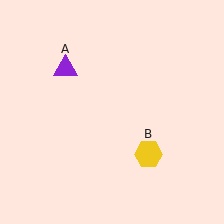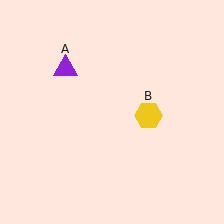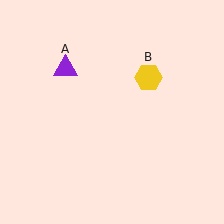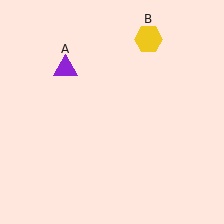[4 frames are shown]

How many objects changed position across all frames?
1 object changed position: yellow hexagon (object B).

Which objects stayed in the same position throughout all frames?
Purple triangle (object A) remained stationary.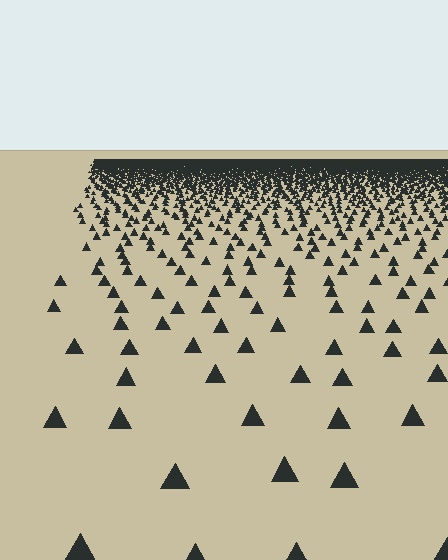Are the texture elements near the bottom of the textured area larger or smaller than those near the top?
Larger. Near the bottom, elements are closer to the viewer and appear at a bigger on-screen size.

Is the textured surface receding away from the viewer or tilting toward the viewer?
The surface is receding away from the viewer. Texture elements get smaller and denser toward the top.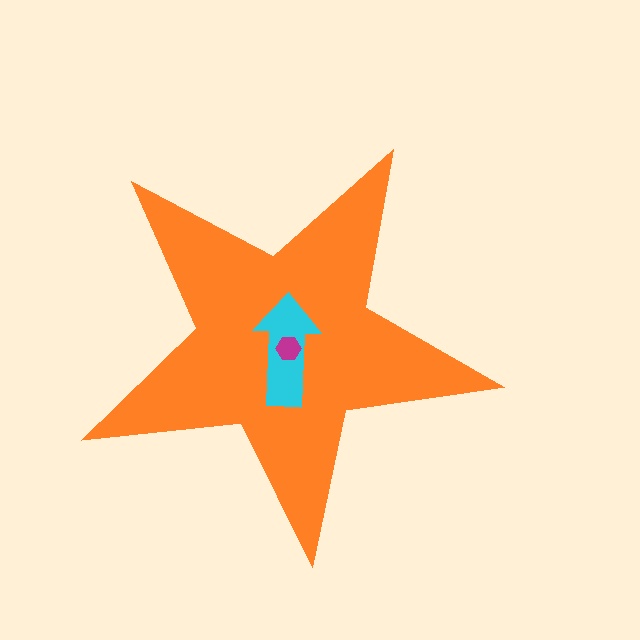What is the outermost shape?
The orange star.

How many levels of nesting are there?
3.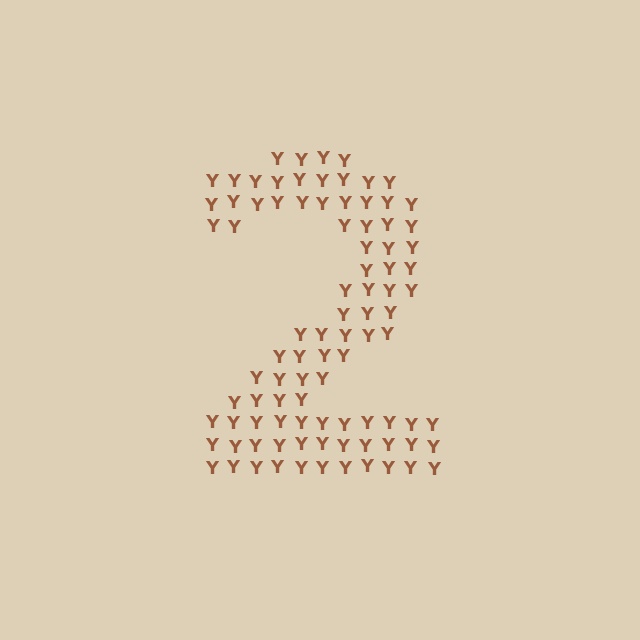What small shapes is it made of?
It is made of small letter Y's.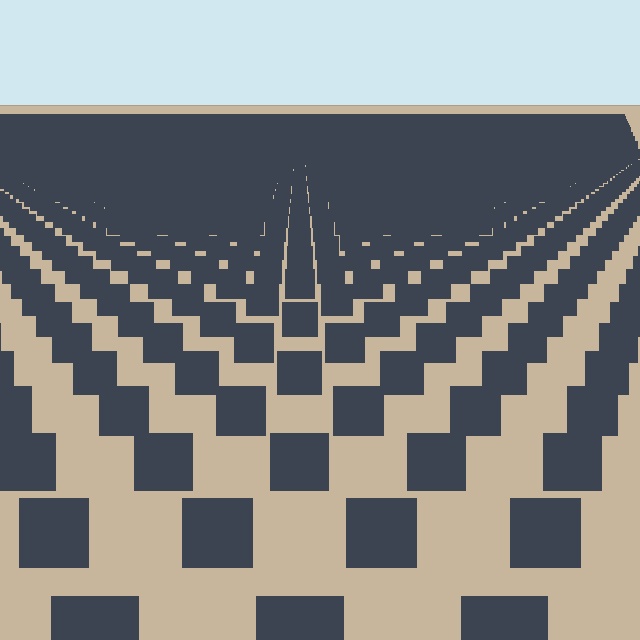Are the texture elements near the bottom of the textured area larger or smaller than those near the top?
Larger. Near the bottom, elements are closer to the viewer and appear at a bigger on-screen size.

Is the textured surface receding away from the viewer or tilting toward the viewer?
The surface is receding away from the viewer. Texture elements get smaller and denser toward the top.